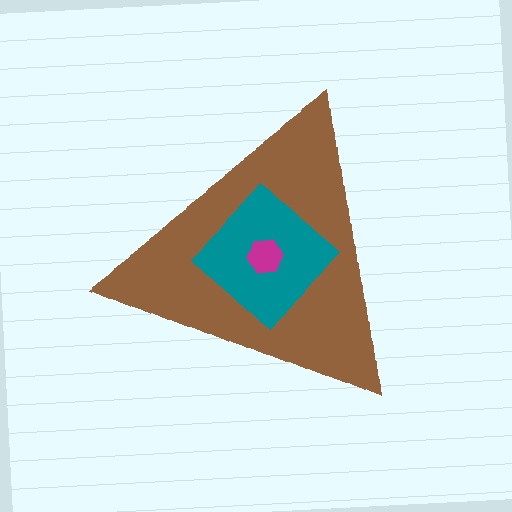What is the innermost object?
The magenta hexagon.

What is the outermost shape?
The brown triangle.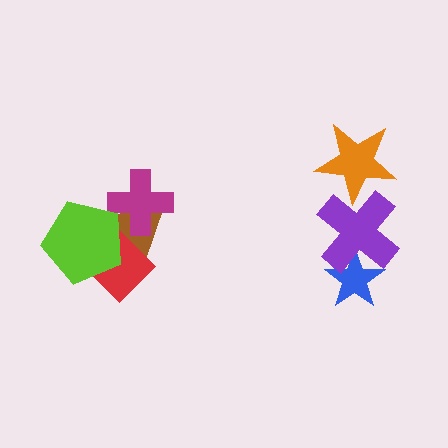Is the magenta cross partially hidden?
Yes, it is partially covered by another shape.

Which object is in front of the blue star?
The purple cross is in front of the blue star.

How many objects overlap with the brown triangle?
3 objects overlap with the brown triangle.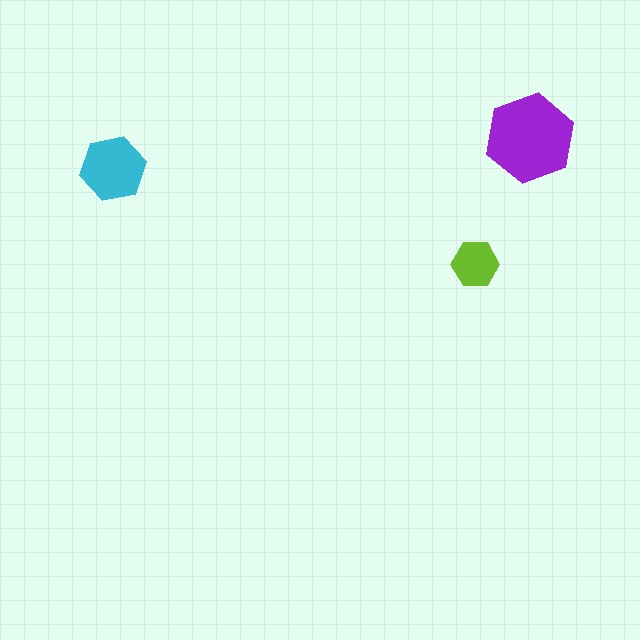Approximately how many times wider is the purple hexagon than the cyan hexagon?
About 1.5 times wider.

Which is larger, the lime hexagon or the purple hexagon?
The purple one.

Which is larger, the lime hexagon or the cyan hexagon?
The cyan one.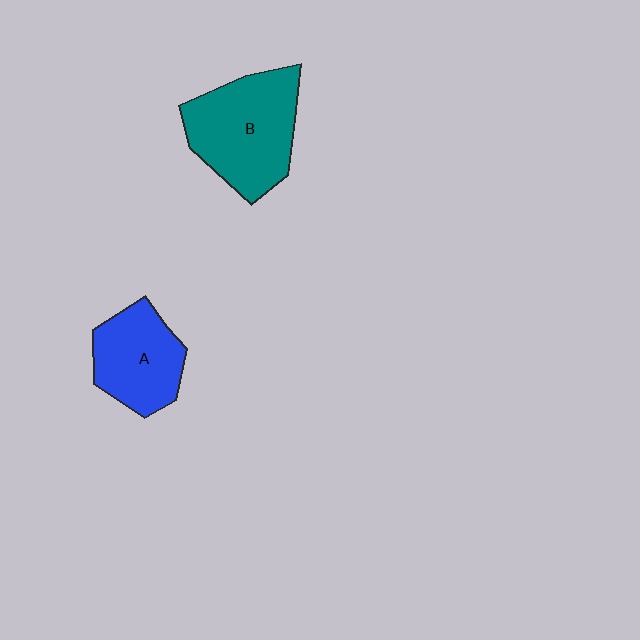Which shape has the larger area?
Shape B (teal).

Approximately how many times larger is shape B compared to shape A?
Approximately 1.4 times.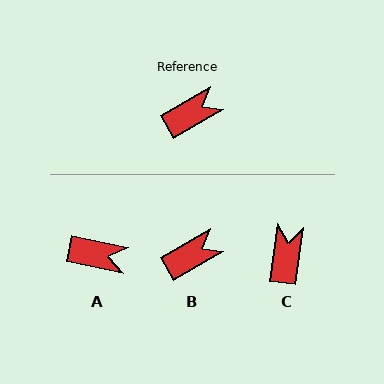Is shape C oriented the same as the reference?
No, it is off by about 53 degrees.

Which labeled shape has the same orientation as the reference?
B.